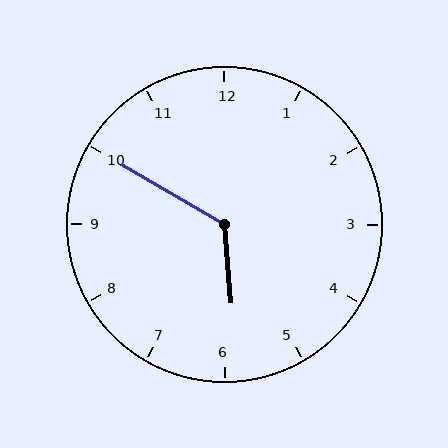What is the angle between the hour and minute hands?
Approximately 125 degrees.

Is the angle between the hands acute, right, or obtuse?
It is obtuse.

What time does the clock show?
5:50.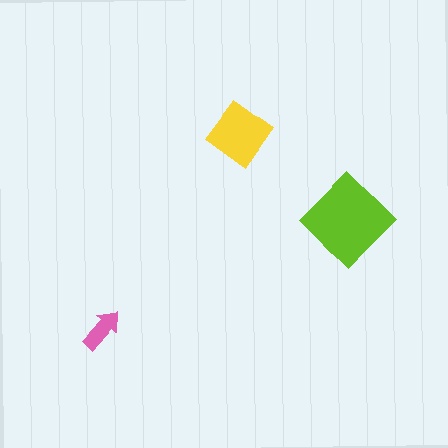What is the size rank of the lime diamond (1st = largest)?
1st.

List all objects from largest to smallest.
The lime diamond, the yellow diamond, the pink arrow.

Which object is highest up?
The yellow diamond is topmost.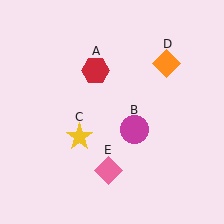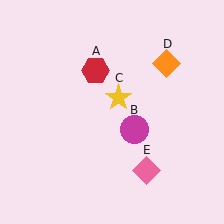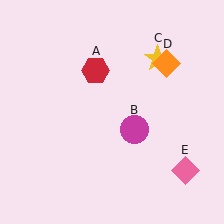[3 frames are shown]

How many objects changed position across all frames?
2 objects changed position: yellow star (object C), pink diamond (object E).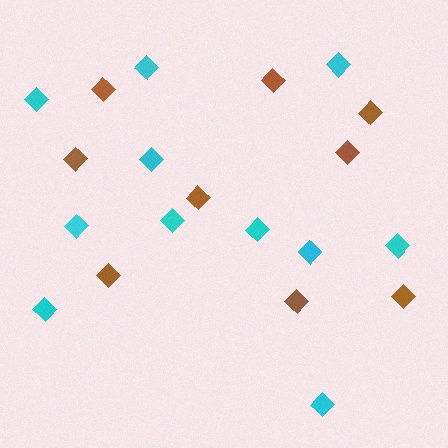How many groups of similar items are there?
There are 2 groups: one group of cyan diamonds (11) and one group of brown diamonds (9).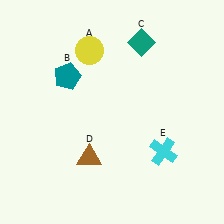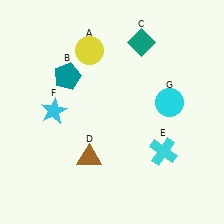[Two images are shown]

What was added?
A cyan star (F), a cyan circle (G) were added in Image 2.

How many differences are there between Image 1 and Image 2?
There are 2 differences between the two images.